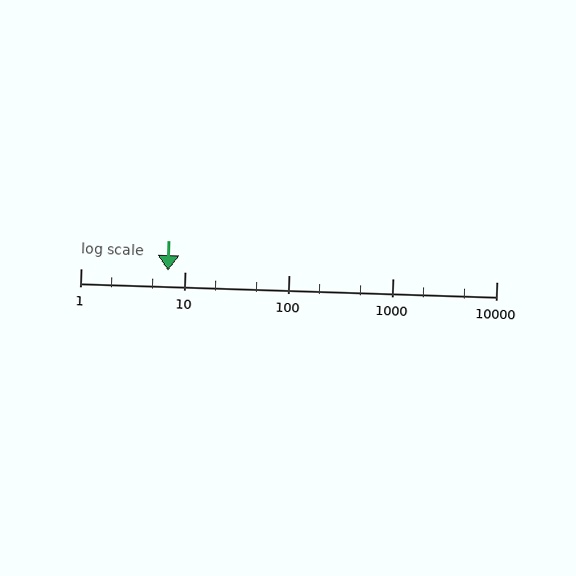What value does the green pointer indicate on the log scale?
The pointer indicates approximately 7.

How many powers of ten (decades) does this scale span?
The scale spans 4 decades, from 1 to 10000.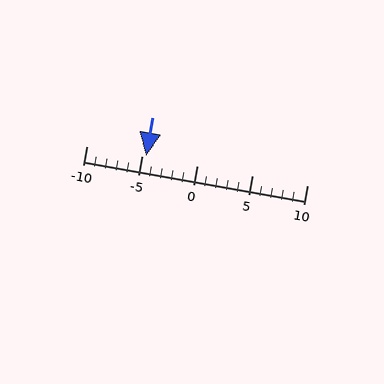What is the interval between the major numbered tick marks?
The major tick marks are spaced 5 units apart.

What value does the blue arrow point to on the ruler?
The blue arrow points to approximately -5.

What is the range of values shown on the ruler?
The ruler shows values from -10 to 10.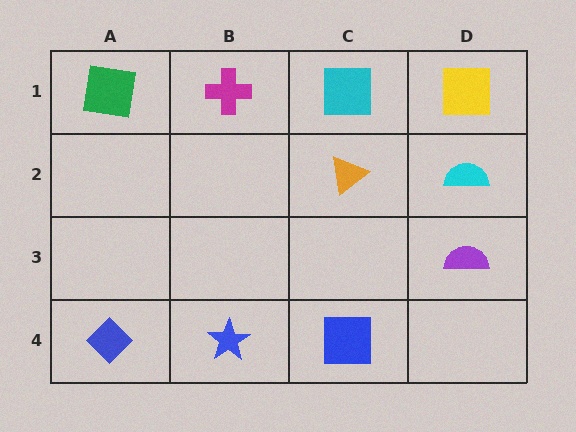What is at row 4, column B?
A blue star.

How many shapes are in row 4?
3 shapes.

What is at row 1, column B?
A magenta cross.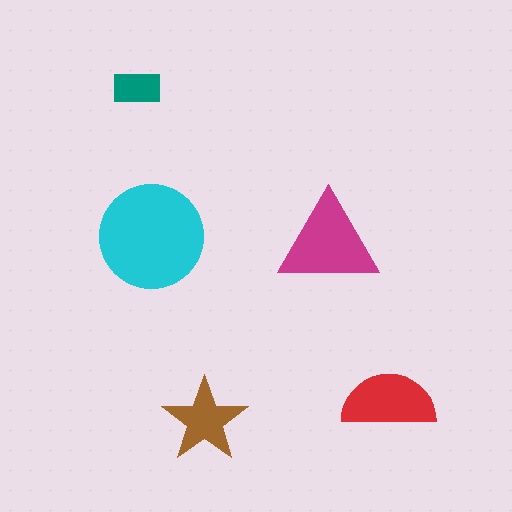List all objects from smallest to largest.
The teal rectangle, the brown star, the red semicircle, the magenta triangle, the cyan circle.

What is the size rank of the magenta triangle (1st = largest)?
2nd.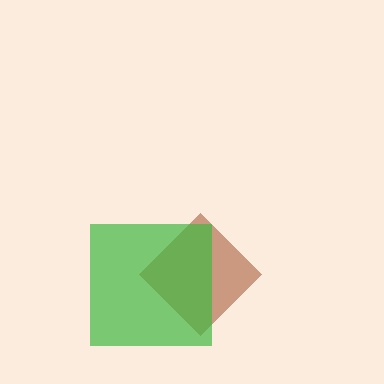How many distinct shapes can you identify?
There are 2 distinct shapes: a brown diamond, a green square.